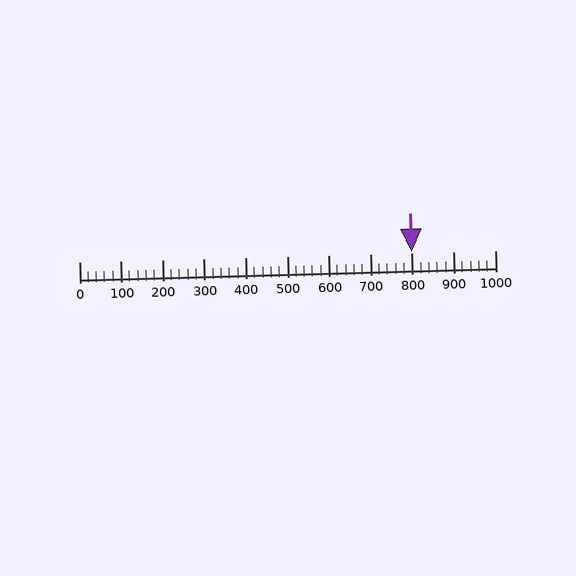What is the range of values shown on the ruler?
The ruler shows values from 0 to 1000.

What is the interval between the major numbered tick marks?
The major tick marks are spaced 100 units apart.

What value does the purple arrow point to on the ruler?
The purple arrow points to approximately 800.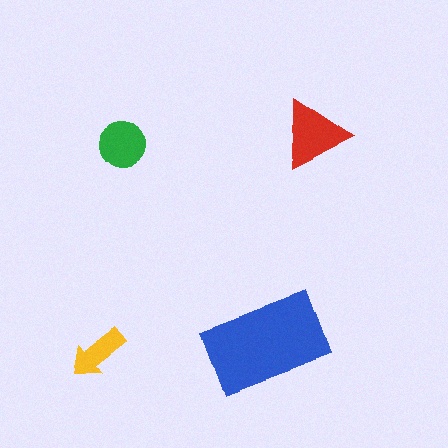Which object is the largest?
The blue rectangle.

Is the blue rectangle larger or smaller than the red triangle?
Larger.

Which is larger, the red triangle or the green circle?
The red triangle.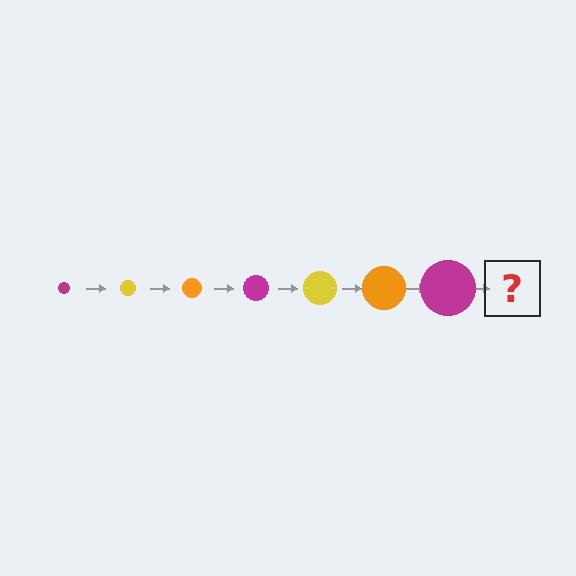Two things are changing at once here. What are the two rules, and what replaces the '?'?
The two rules are that the circle grows larger each step and the color cycles through magenta, yellow, and orange. The '?' should be a yellow circle, larger than the previous one.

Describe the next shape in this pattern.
It should be a yellow circle, larger than the previous one.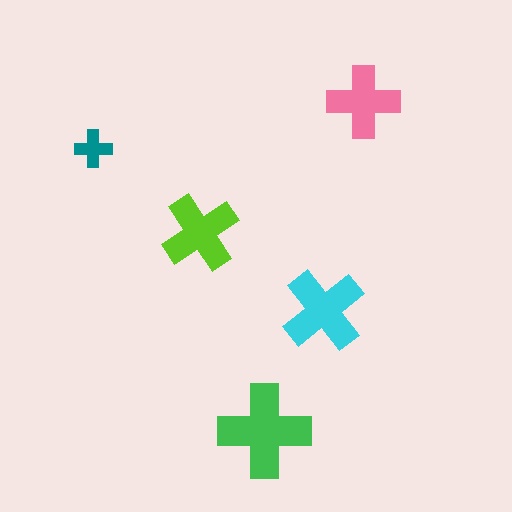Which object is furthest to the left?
The teal cross is leftmost.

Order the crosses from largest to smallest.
the green one, the cyan one, the lime one, the pink one, the teal one.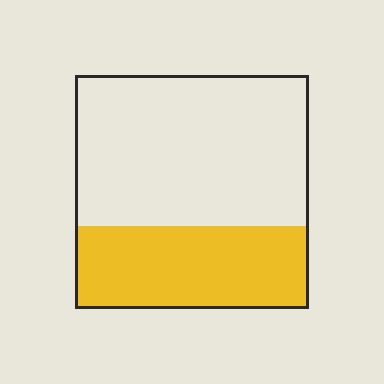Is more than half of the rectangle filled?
No.